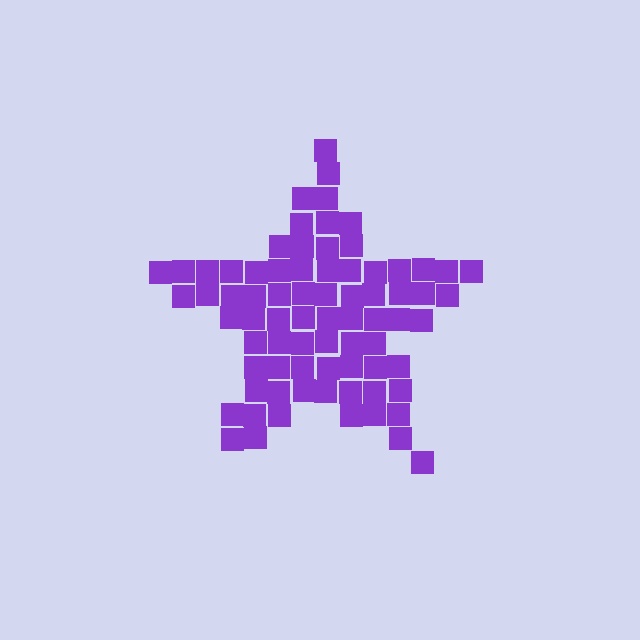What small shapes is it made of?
It is made of small squares.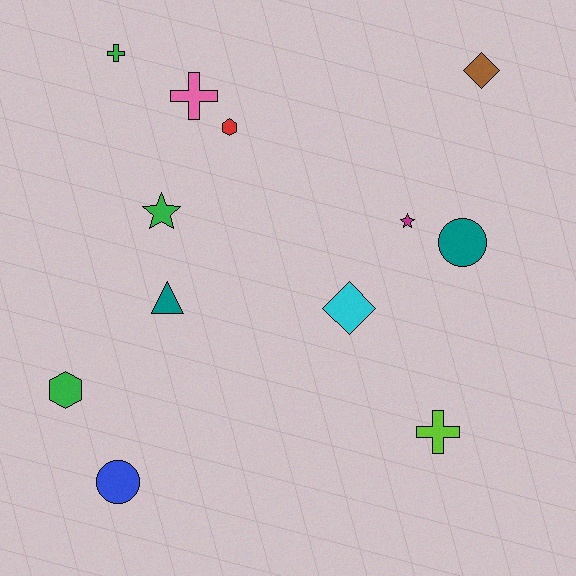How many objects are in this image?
There are 12 objects.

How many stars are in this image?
There are 2 stars.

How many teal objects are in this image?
There are 2 teal objects.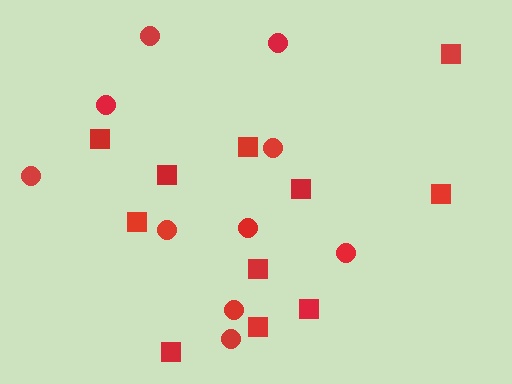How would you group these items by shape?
There are 2 groups: one group of squares (11) and one group of circles (10).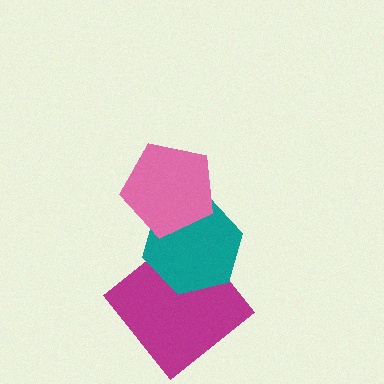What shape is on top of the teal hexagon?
The pink pentagon is on top of the teal hexagon.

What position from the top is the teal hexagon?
The teal hexagon is 2nd from the top.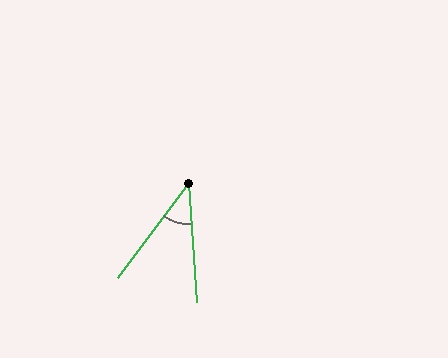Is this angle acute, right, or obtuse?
It is acute.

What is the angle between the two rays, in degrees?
Approximately 41 degrees.